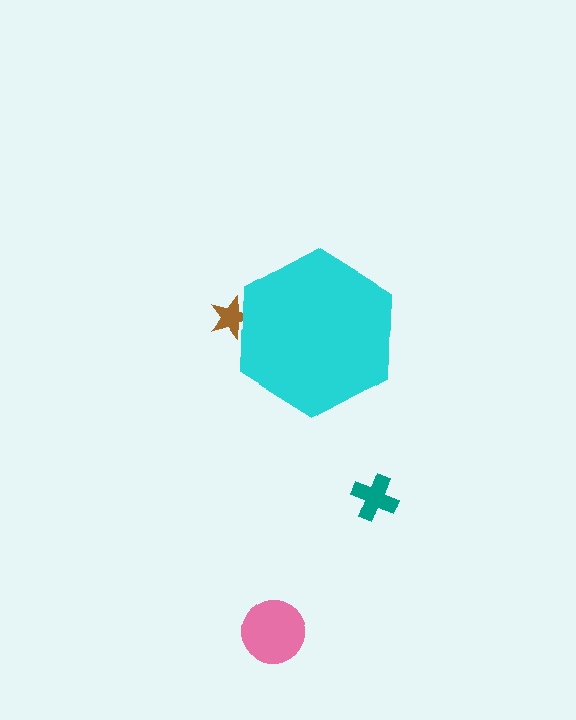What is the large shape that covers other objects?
A cyan hexagon.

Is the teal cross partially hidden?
No, the teal cross is fully visible.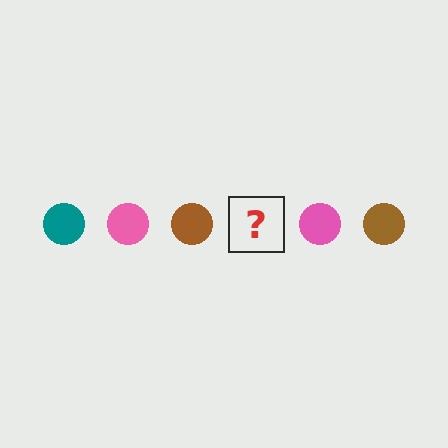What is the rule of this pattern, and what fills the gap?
The rule is that the pattern cycles through teal, pink, brown circles. The gap should be filled with a teal circle.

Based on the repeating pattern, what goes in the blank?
The blank should be a teal circle.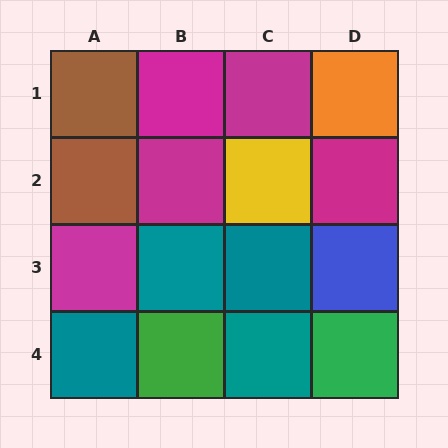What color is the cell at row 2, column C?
Yellow.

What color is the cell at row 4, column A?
Teal.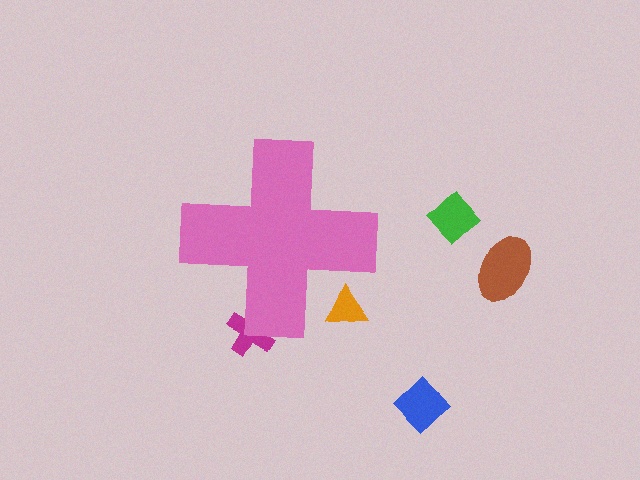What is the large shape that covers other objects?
A pink cross.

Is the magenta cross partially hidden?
Yes, the magenta cross is partially hidden behind the pink cross.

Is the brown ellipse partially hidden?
No, the brown ellipse is fully visible.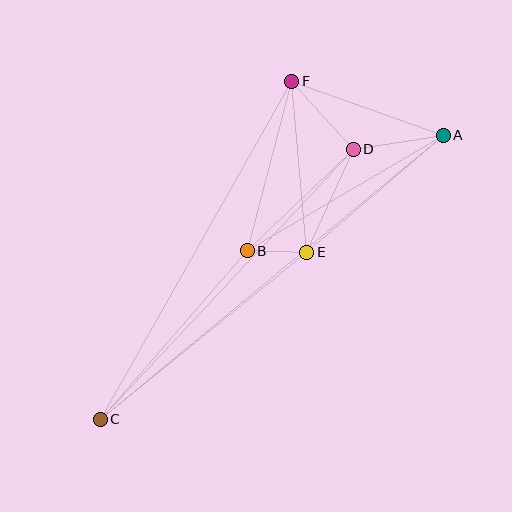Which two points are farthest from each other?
Points A and C are farthest from each other.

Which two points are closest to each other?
Points B and E are closest to each other.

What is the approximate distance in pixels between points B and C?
The distance between B and C is approximately 224 pixels.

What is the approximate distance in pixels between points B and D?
The distance between B and D is approximately 147 pixels.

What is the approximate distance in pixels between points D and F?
The distance between D and F is approximately 92 pixels.